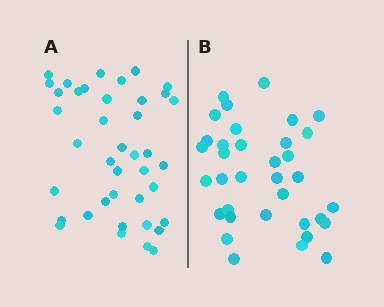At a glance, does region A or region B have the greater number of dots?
Region A (the left region) has more dots.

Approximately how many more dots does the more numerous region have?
Region A has about 5 more dots than region B.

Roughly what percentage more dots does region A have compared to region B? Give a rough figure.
About 15% more.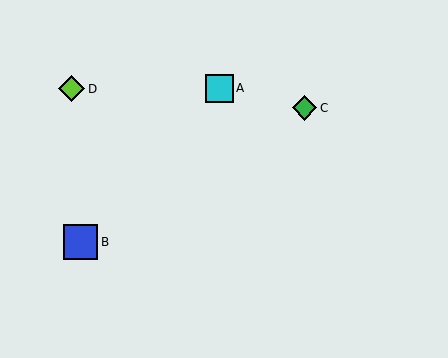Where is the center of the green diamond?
The center of the green diamond is at (304, 108).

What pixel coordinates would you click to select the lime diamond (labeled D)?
Click at (72, 89) to select the lime diamond D.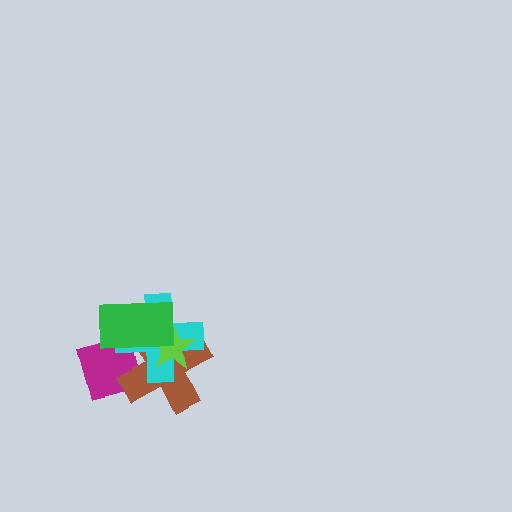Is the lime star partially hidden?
Yes, it is partially covered by another shape.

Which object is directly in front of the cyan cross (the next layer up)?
The lime star is directly in front of the cyan cross.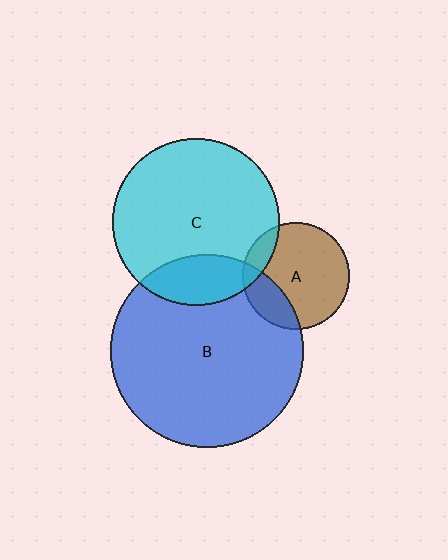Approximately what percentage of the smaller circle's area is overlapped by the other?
Approximately 15%.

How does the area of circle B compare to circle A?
Approximately 3.2 times.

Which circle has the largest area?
Circle B (blue).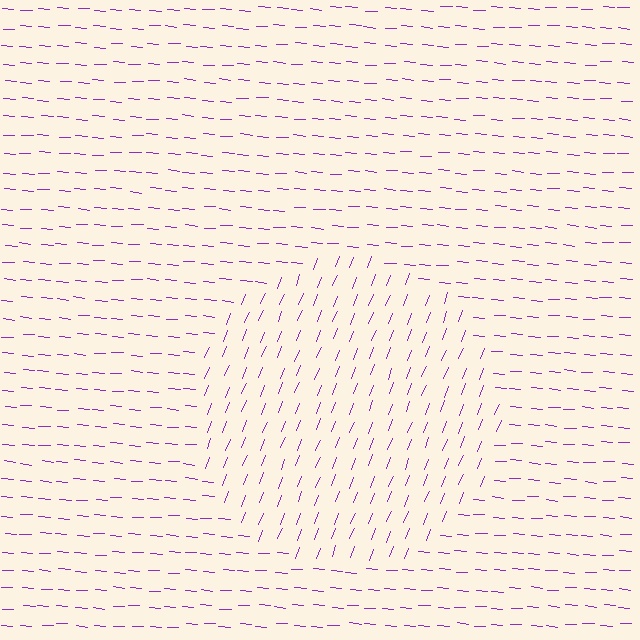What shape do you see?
I see a circle.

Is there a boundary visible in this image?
Yes, there is a texture boundary formed by a change in line orientation.